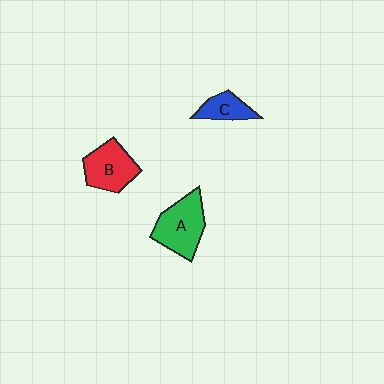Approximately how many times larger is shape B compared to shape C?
Approximately 1.7 times.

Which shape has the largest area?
Shape A (green).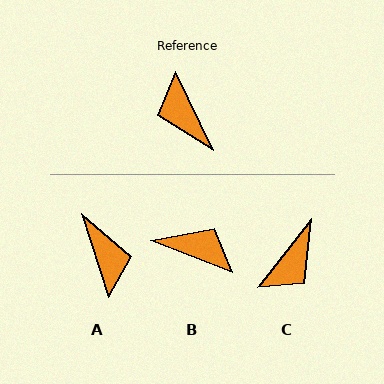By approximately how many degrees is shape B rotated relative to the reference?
Approximately 137 degrees clockwise.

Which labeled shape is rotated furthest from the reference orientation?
A, about 171 degrees away.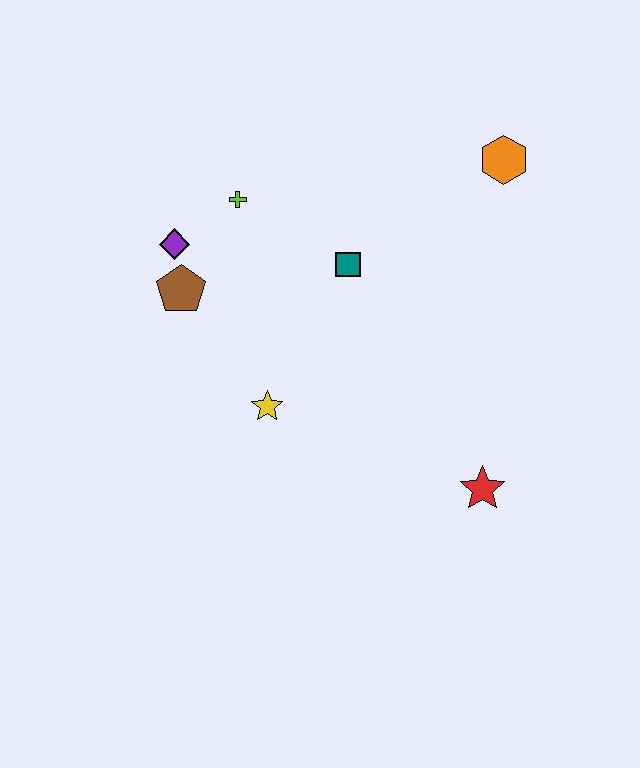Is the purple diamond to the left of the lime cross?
Yes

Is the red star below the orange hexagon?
Yes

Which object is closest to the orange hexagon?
The teal square is closest to the orange hexagon.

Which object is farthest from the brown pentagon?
The red star is farthest from the brown pentagon.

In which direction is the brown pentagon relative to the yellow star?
The brown pentagon is above the yellow star.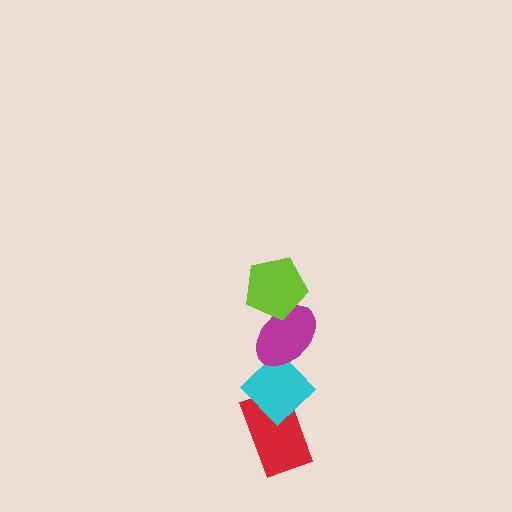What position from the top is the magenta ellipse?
The magenta ellipse is 2nd from the top.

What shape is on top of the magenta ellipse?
The lime pentagon is on top of the magenta ellipse.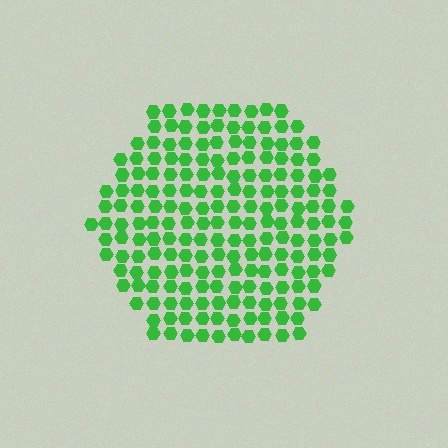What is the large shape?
The large shape is a hexagon.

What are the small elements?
The small elements are hexagons.